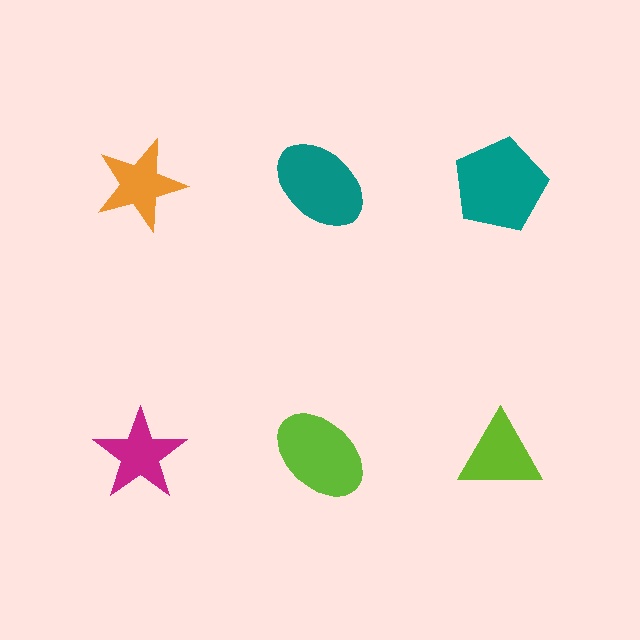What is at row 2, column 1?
A magenta star.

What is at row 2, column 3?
A lime triangle.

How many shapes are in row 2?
3 shapes.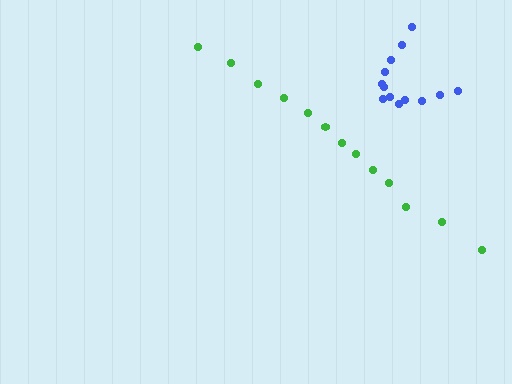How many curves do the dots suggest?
There are 2 distinct paths.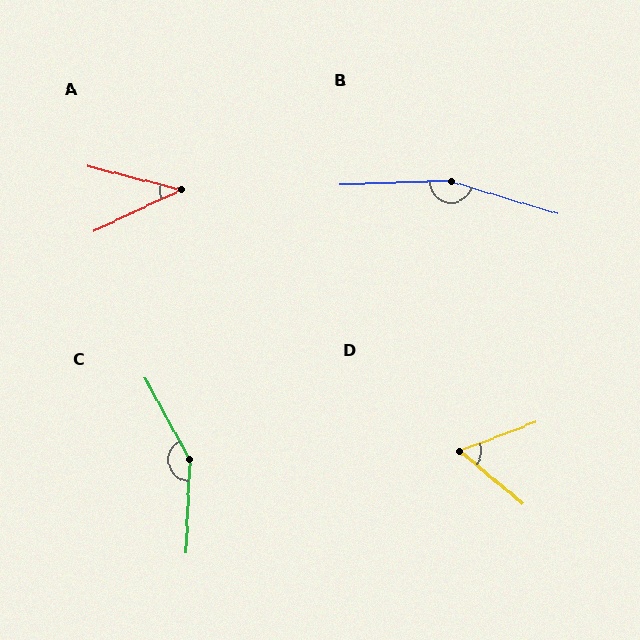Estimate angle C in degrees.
Approximately 149 degrees.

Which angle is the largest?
B, at approximately 161 degrees.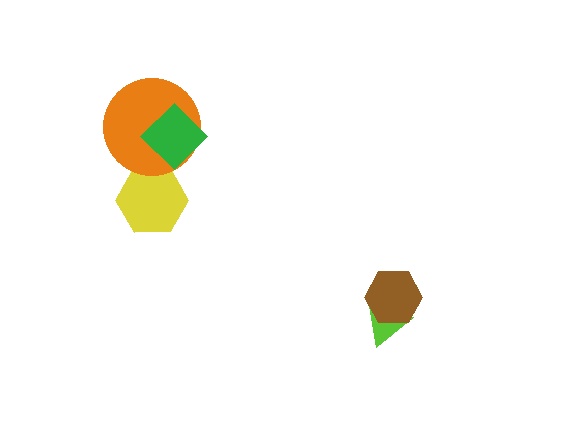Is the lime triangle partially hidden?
Yes, it is partially covered by another shape.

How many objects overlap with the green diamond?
1 object overlaps with the green diamond.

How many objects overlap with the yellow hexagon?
1 object overlaps with the yellow hexagon.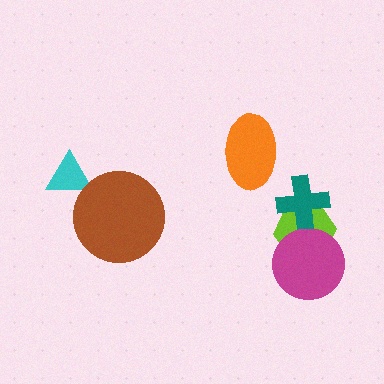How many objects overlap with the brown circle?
1 object overlaps with the brown circle.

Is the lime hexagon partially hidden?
Yes, it is partially covered by another shape.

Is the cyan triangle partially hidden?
Yes, it is partially covered by another shape.